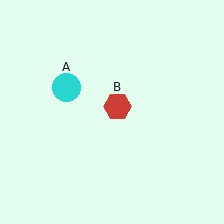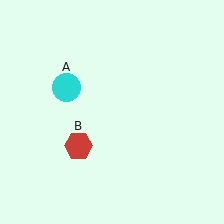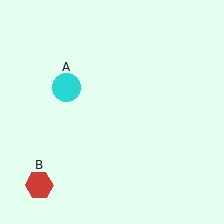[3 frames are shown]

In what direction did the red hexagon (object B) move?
The red hexagon (object B) moved down and to the left.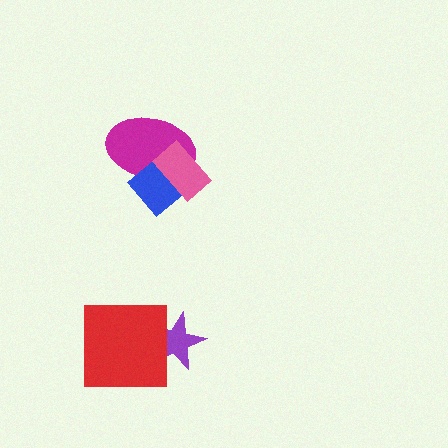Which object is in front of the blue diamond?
The pink rectangle is in front of the blue diamond.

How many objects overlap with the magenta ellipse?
2 objects overlap with the magenta ellipse.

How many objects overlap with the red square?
1 object overlaps with the red square.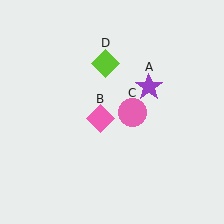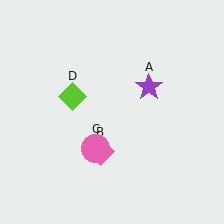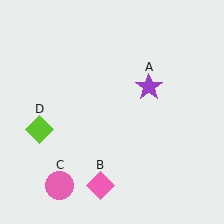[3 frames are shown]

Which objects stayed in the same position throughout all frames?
Purple star (object A) remained stationary.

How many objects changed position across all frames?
3 objects changed position: pink diamond (object B), pink circle (object C), lime diamond (object D).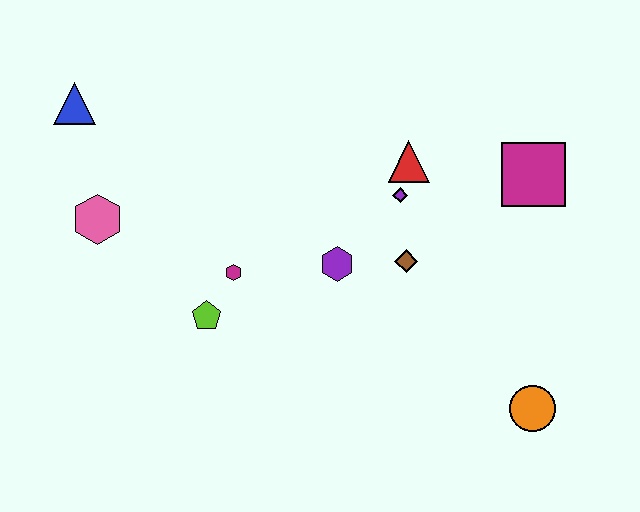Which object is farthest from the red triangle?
The blue triangle is farthest from the red triangle.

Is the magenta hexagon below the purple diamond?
Yes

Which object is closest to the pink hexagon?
The blue triangle is closest to the pink hexagon.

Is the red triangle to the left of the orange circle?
Yes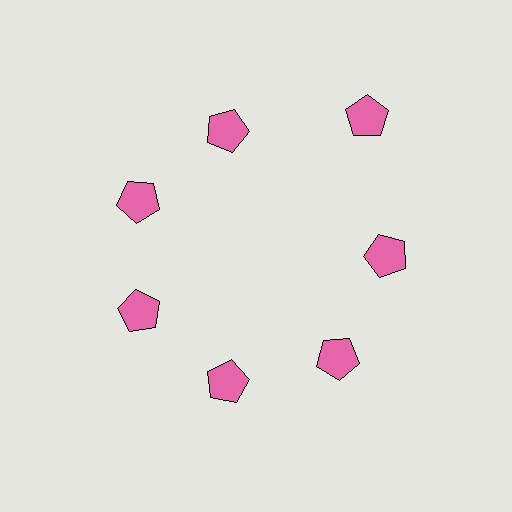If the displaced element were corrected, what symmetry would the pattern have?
It would have 7-fold rotational symmetry — the pattern would map onto itself every 51 degrees.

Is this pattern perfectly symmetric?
No. The 7 pink pentagons are arranged in a ring, but one element near the 1 o'clock position is pushed outward from the center, breaking the 7-fold rotational symmetry.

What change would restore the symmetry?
The symmetry would be restored by moving it inward, back onto the ring so that all 7 pentagons sit at equal angles and equal distance from the center.